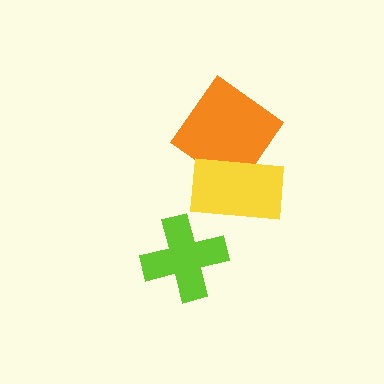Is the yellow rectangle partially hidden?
No, no other shape covers it.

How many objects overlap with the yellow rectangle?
1 object overlaps with the yellow rectangle.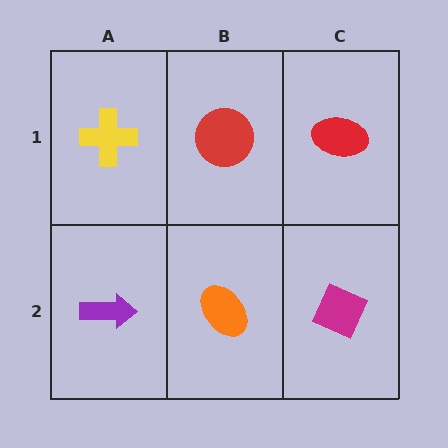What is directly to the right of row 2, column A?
An orange ellipse.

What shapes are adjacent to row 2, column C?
A red ellipse (row 1, column C), an orange ellipse (row 2, column B).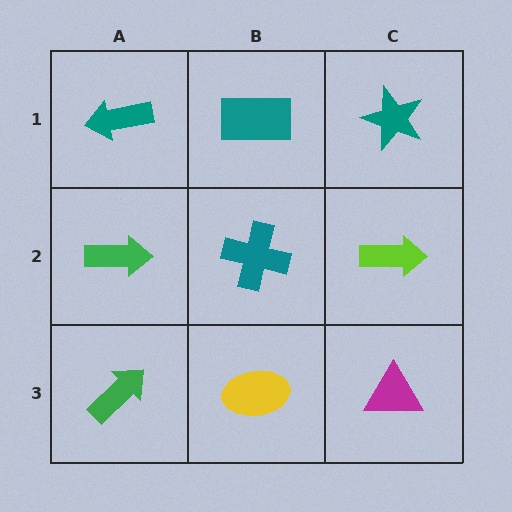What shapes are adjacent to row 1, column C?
A lime arrow (row 2, column C), a teal rectangle (row 1, column B).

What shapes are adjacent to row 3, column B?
A teal cross (row 2, column B), a green arrow (row 3, column A), a magenta triangle (row 3, column C).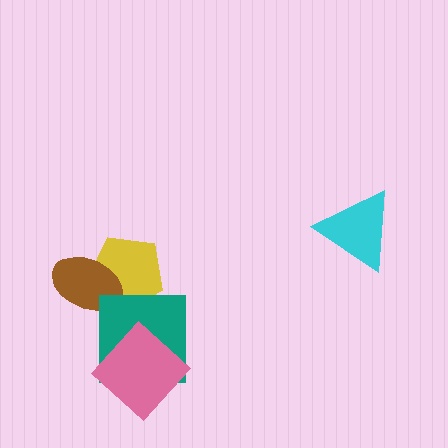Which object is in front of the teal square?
The pink diamond is in front of the teal square.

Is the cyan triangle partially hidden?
No, no other shape covers it.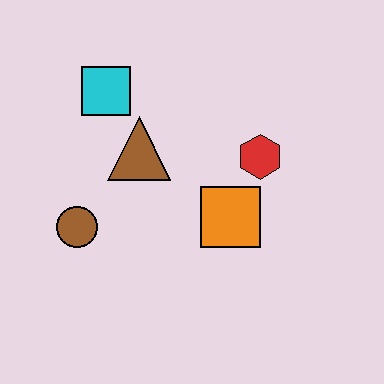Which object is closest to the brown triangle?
The cyan square is closest to the brown triangle.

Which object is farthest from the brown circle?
The red hexagon is farthest from the brown circle.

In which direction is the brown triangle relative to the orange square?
The brown triangle is to the left of the orange square.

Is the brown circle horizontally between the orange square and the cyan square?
No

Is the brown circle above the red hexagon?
No